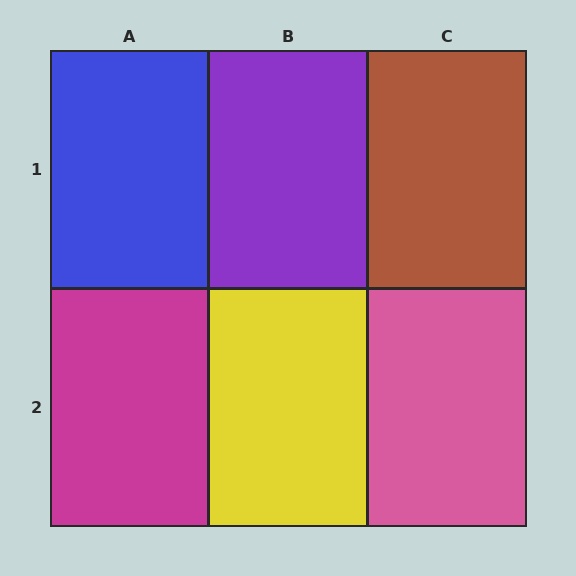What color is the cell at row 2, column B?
Yellow.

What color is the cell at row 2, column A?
Magenta.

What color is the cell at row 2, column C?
Pink.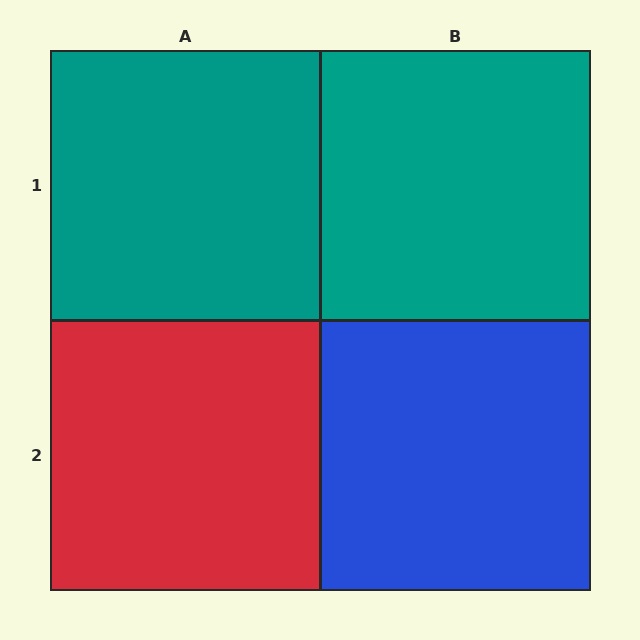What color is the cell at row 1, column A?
Teal.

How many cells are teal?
2 cells are teal.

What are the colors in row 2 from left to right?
Red, blue.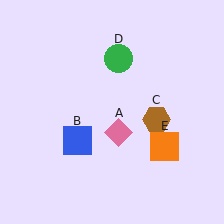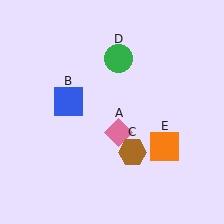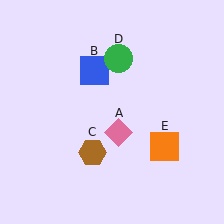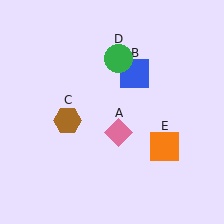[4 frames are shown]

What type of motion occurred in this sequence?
The blue square (object B), brown hexagon (object C) rotated clockwise around the center of the scene.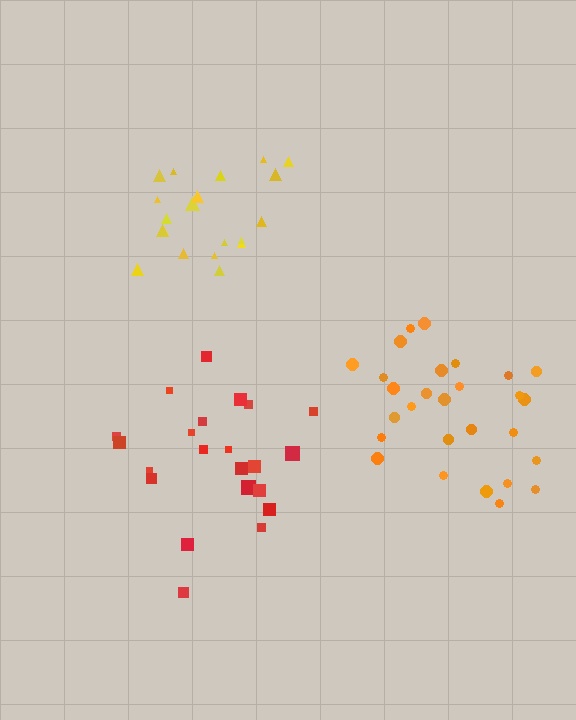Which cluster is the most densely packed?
Yellow.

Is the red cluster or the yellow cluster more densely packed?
Yellow.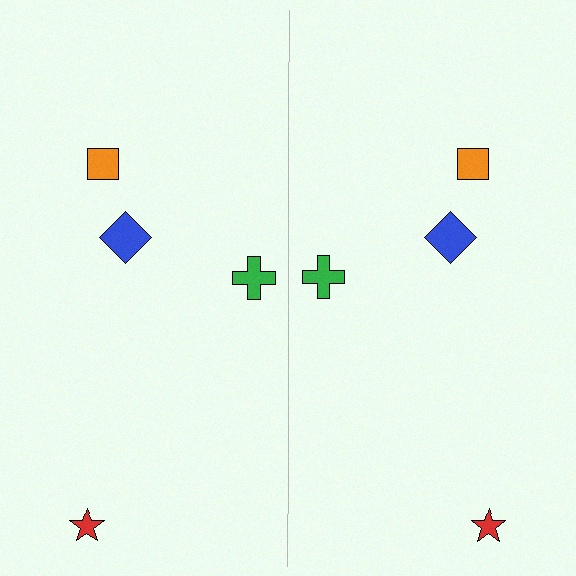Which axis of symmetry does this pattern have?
The pattern has a vertical axis of symmetry running through the center of the image.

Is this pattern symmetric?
Yes, this pattern has bilateral (reflection) symmetry.